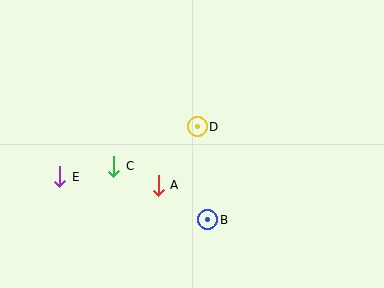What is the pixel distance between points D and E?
The distance between D and E is 146 pixels.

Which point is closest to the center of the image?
Point D at (197, 127) is closest to the center.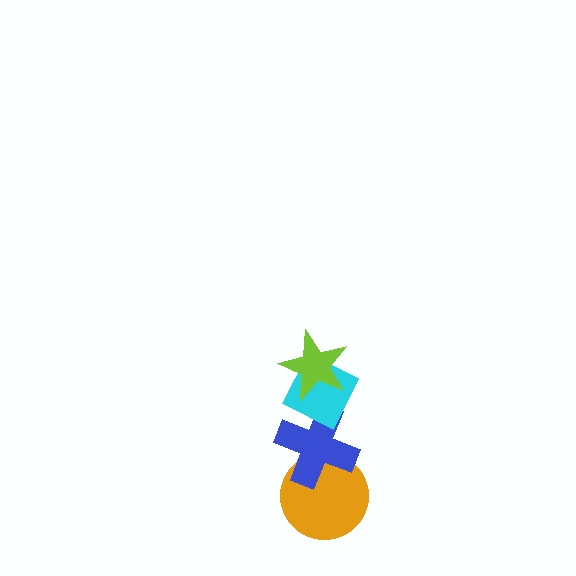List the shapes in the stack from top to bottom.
From top to bottom: the lime star, the cyan diamond, the blue cross, the orange circle.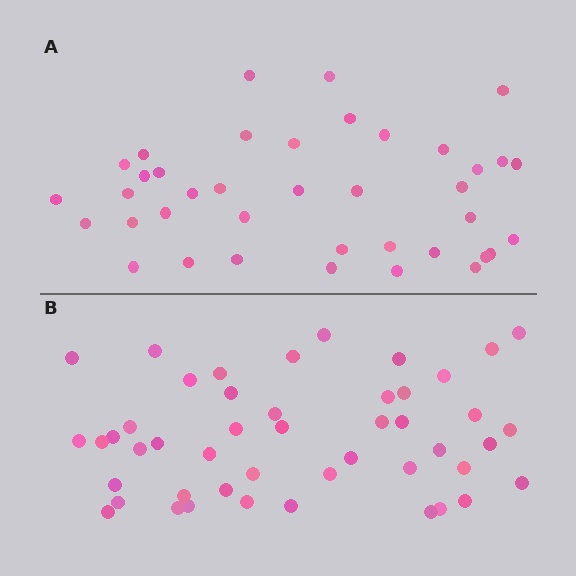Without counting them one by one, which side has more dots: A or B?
Region B (the bottom region) has more dots.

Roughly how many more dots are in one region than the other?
Region B has roughly 8 or so more dots than region A.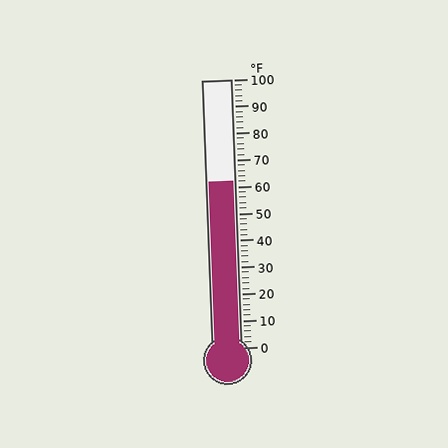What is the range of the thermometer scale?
The thermometer scale ranges from 0°F to 100°F.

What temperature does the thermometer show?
The thermometer shows approximately 62°F.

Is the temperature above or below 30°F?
The temperature is above 30°F.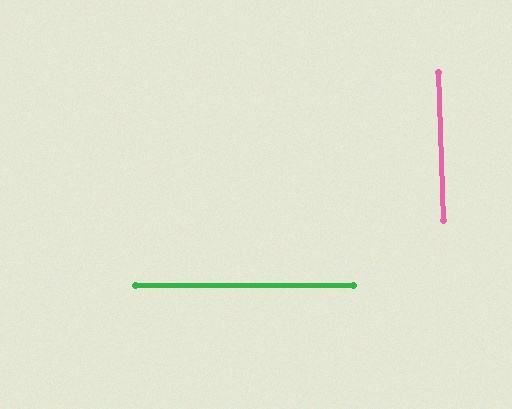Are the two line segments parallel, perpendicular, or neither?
Perpendicular — they meet at approximately 88°.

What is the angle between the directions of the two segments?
Approximately 88 degrees.